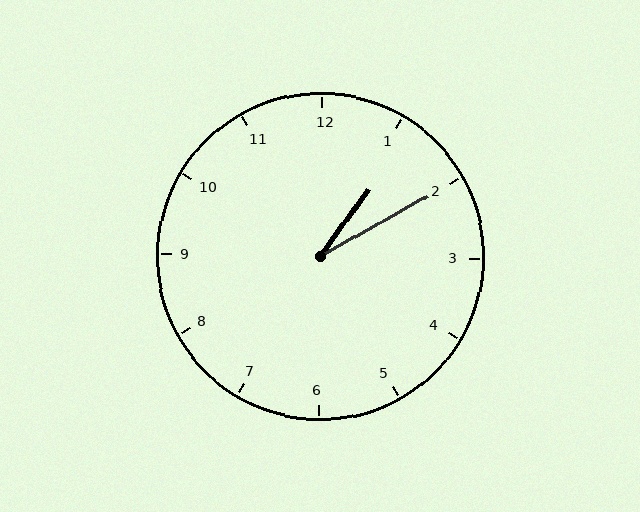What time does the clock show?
1:10.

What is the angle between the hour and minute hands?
Approximately 25 degrees.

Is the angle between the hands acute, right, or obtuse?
It is acute.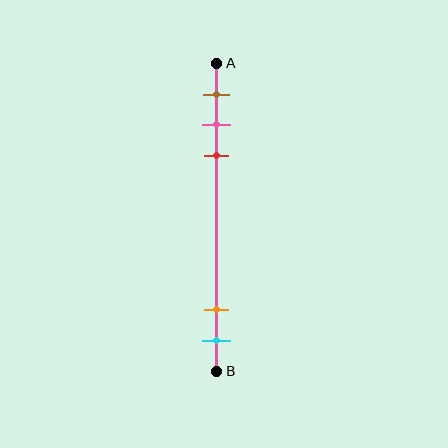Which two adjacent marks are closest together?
The pink and red marks are the closest adjacent pair.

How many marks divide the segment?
There are 5 marks dividing the segment.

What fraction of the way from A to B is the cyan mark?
The cyan mark is approximately 90% (0.9) of the way from A to B.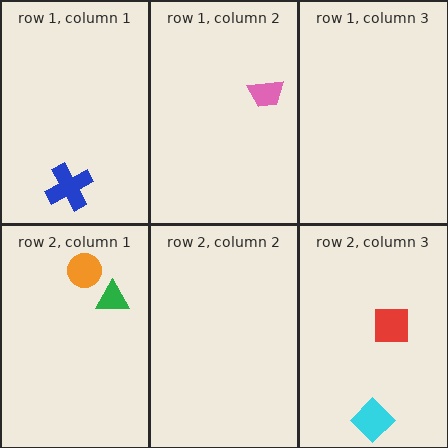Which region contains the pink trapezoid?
The row 1, column 2 region.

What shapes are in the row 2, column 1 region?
The green triangle, the orange circle.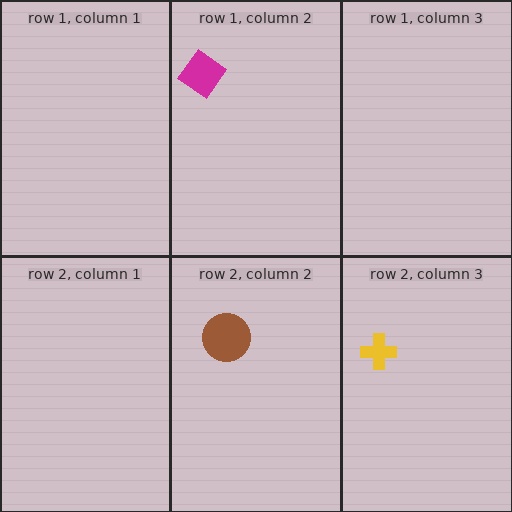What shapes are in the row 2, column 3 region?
The yellow cross.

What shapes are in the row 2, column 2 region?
The brown circle.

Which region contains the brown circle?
The row 2, column 2 region.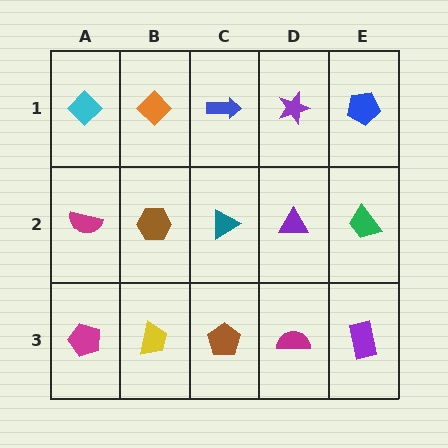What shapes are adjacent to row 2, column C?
A blue arrow (row 1, column C), a brown pentagon (row 3, column C), a brown hexagon (row 2, column B), a purple triangle (row 2, column D).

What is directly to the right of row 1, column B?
A blue arrow.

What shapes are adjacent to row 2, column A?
A cyan diamond (row 1, column A), a magenta pentagon (row 3, column A), a brown hexagon (row 2, column B).